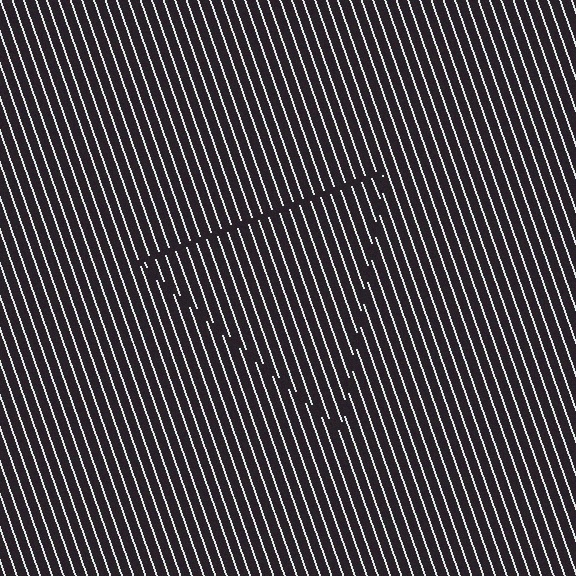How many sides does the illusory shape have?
3 sides — the line-ends trace a triangle.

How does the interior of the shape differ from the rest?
The interior of the shape contains the same grating, shifted by half a period — the contour is defined by the phase discontinuity where line-ends from the inner and outer gratings abut.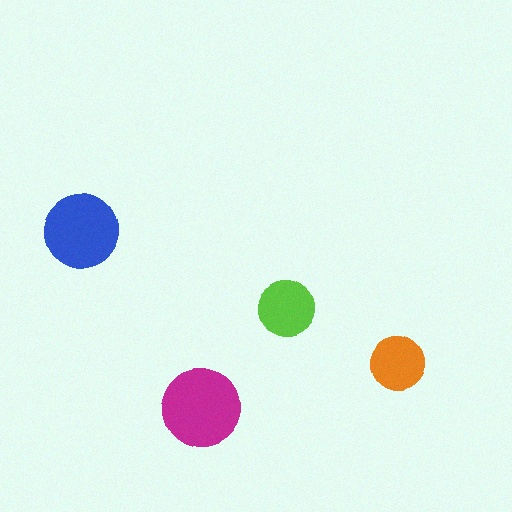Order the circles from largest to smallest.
the magenta one, the blue one, the lime one, the orange one.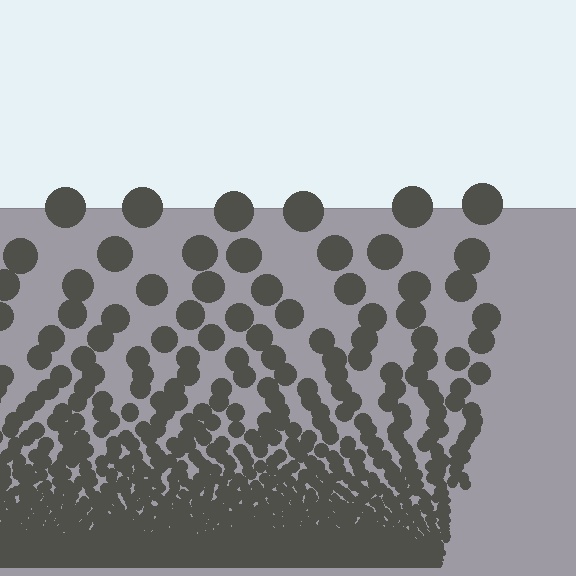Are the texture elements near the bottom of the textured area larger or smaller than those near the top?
Smaller. The gradient is inverted — elements near the bottom are smaller and denser.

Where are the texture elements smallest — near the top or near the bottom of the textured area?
Near the bottom.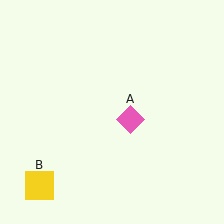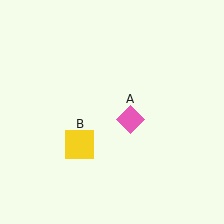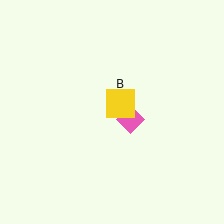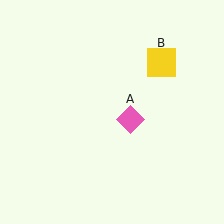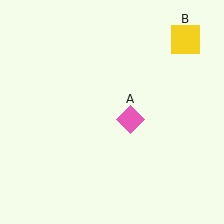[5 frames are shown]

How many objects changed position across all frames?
1 object changed position: yellow square (object B).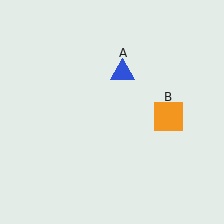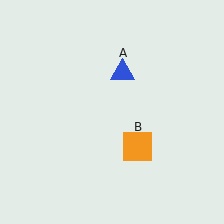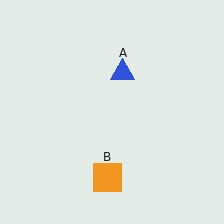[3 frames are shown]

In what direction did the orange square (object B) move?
The orange square (object B) moved down and to the left.